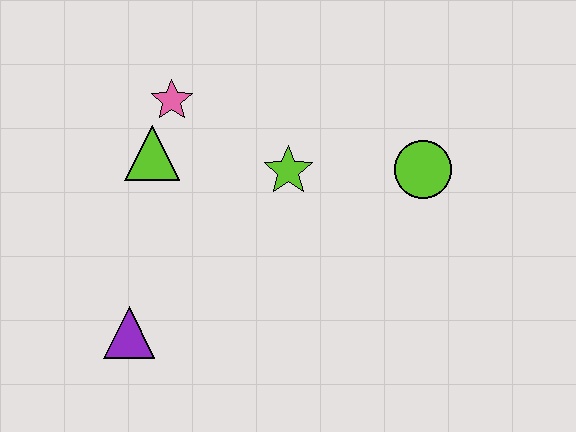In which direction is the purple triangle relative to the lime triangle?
The purple triangle is below the lime triangle.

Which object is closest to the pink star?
The lime triangle is closest to the pink star.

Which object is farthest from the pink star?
The lime circle is farthest from the pink star.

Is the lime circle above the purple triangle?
Yes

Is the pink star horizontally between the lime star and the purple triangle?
Yes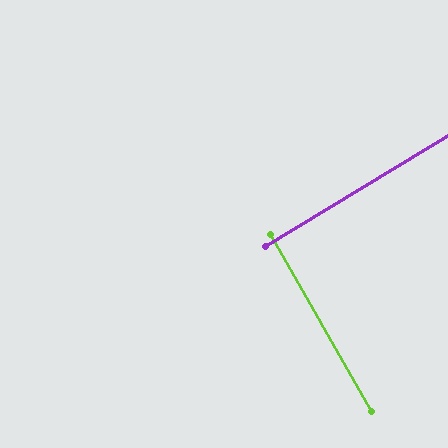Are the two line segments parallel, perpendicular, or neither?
Perpendicular — they meet at approximately 89°.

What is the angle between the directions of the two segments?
Approximately 89 degrees.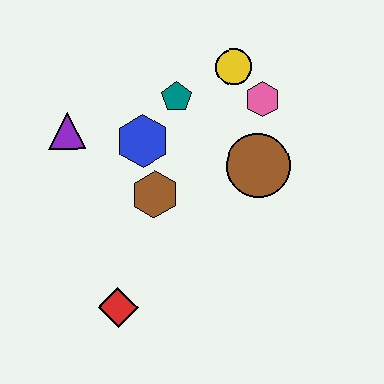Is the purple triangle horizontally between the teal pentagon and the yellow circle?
No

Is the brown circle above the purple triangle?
No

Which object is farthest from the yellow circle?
The red diamond is farthest from the yellow circle.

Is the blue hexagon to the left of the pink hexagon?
Yes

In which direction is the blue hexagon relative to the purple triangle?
The blue hexagon is to the right of the purple triangle.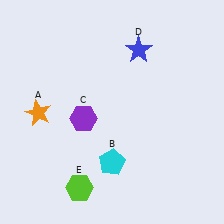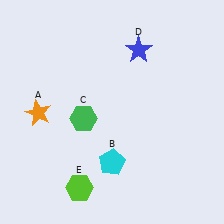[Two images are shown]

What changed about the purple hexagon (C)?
In Image 1, C is purple. In Image 2, it changed to green.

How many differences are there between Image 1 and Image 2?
There is 1 difference between the two images.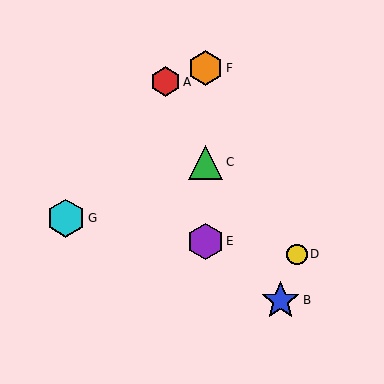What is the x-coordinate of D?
Object D is at x≈297.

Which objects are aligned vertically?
Objects C, E, F are aligned vertically.